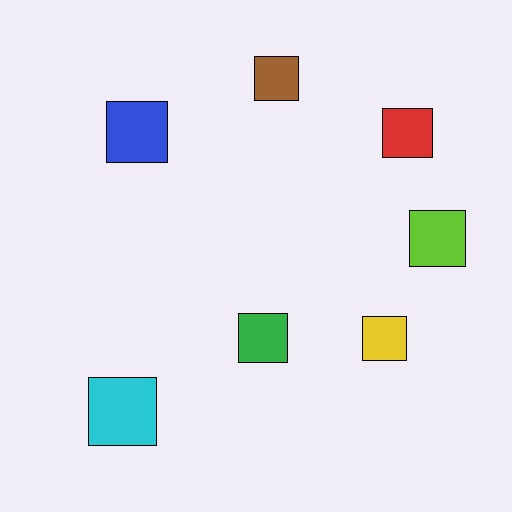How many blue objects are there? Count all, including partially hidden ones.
There is 1 blue object.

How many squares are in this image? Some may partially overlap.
There are 7 squares.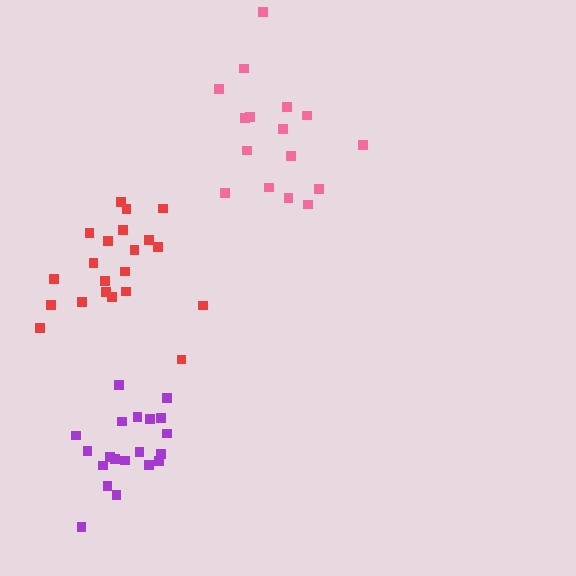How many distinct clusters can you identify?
There are 3 distinct clusters.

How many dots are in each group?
Group 1: 16 dots, Group 2: 21 dots, Group 3: 20 dots (57 total).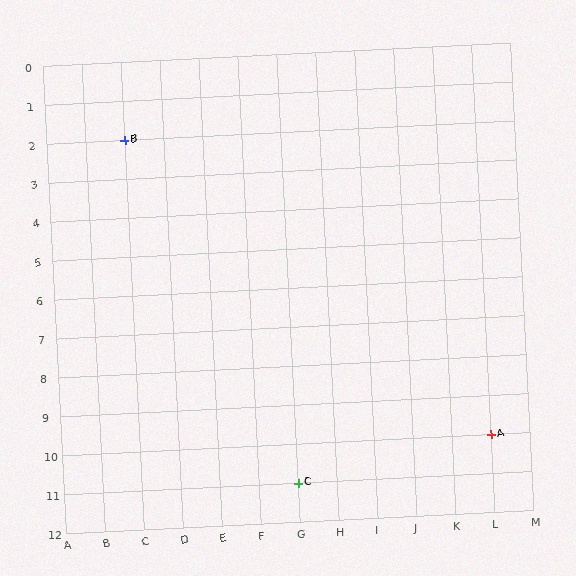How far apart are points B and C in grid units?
Points B and C are 4 columns and 9 rows apart (about 9.8 grid units diagonally).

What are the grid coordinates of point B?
Point B is at grid coordinates (C, 2).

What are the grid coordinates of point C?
Point C is at grid coordinates (G, 11).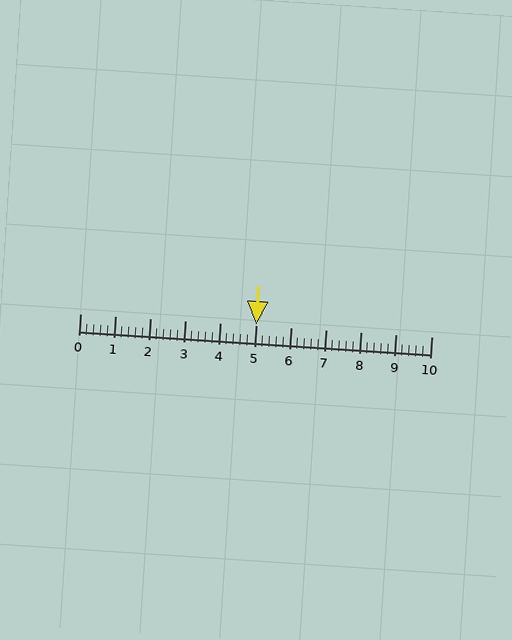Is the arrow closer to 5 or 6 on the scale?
The arrow is closer to 5.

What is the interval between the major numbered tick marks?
The major tick marks are spaced 1 units apart.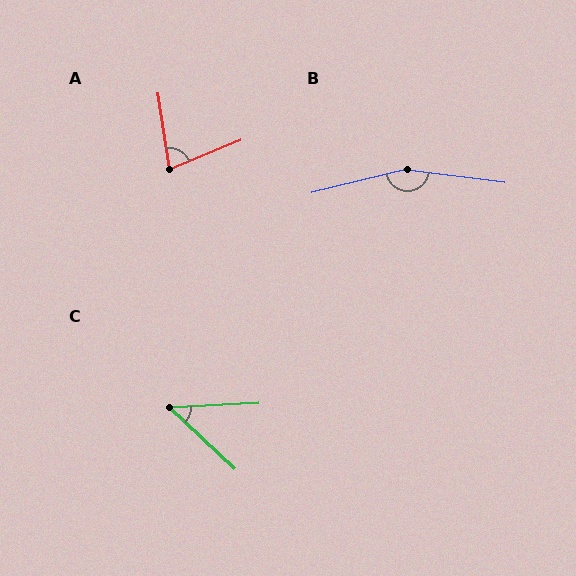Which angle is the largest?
B, at approximately 159 degrees.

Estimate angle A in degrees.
Approximately 77 degrees.